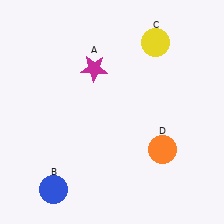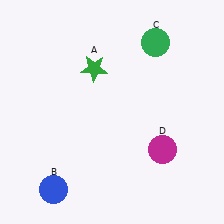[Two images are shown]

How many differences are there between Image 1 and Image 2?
There are 3 differences between the two images.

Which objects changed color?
A changed from magenta to green. C changed from yellow to green. D changed from orange to magenta.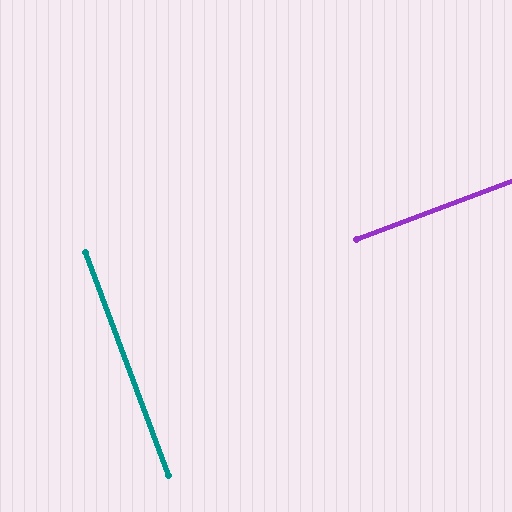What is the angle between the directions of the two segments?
Approximately 90 degrees.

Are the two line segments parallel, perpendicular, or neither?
Perpendicular — they meet at approximately 90°.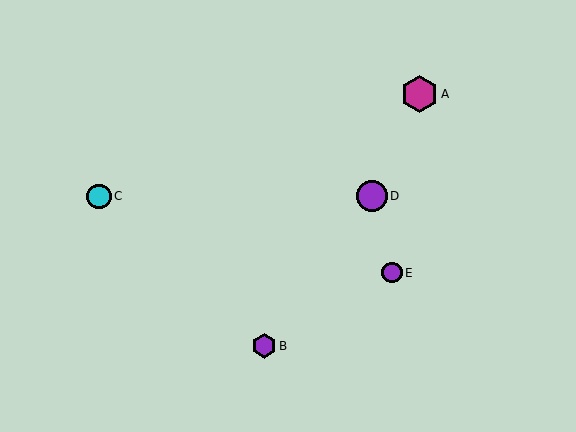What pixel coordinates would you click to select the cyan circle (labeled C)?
Click at (99, 196) to select the cyan circle C.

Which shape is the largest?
The magenta hexagon (labeled A) is the largest.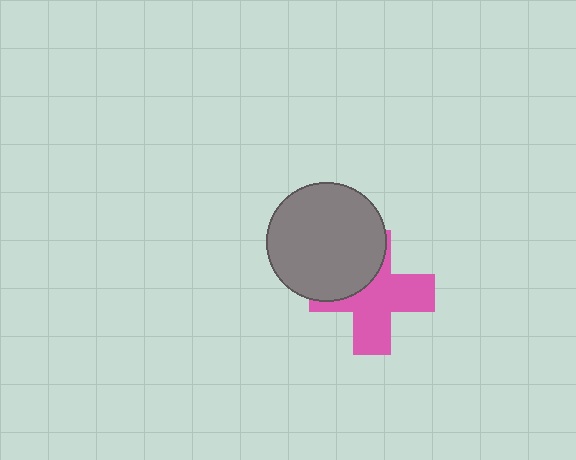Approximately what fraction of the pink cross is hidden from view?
Roughly 36% of the pink cross is hidden behind the gray circle.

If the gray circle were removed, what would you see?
You would see the complete pink cross.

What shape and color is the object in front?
The object in front is a gray circle.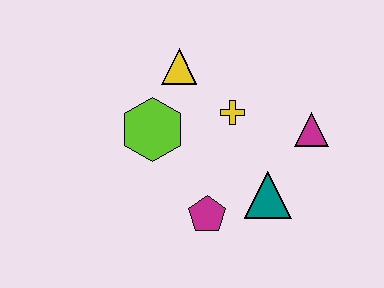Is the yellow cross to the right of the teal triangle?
No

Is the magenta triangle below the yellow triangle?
Yes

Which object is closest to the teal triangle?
The magenta pentagon is closest to the teal triangle.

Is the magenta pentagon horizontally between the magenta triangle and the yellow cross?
No